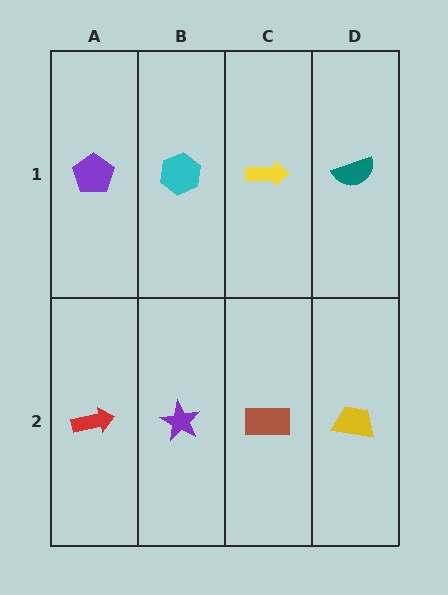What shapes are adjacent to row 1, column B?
A purple star (row 2, column B), a purple pentagon (row 1, column A), a yellow arrow (row 1, column C).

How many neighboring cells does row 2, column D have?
2.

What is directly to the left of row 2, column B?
A red arrow.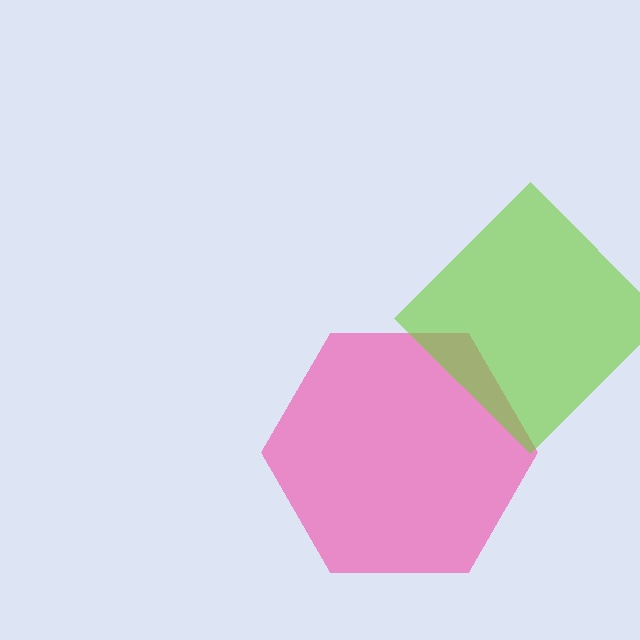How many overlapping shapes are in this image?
There are 2 overlapping shapes in the image.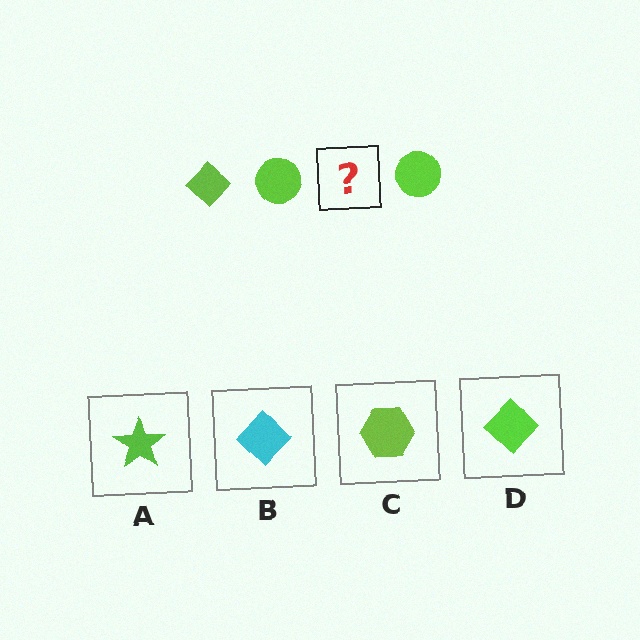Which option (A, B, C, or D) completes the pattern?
D.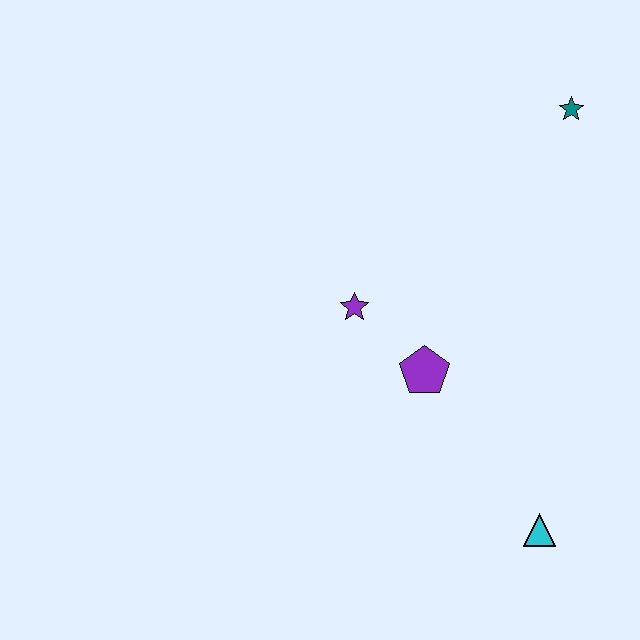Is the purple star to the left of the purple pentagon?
Yes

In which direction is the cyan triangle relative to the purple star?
The cyan triangle is below the purple star.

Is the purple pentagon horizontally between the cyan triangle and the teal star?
No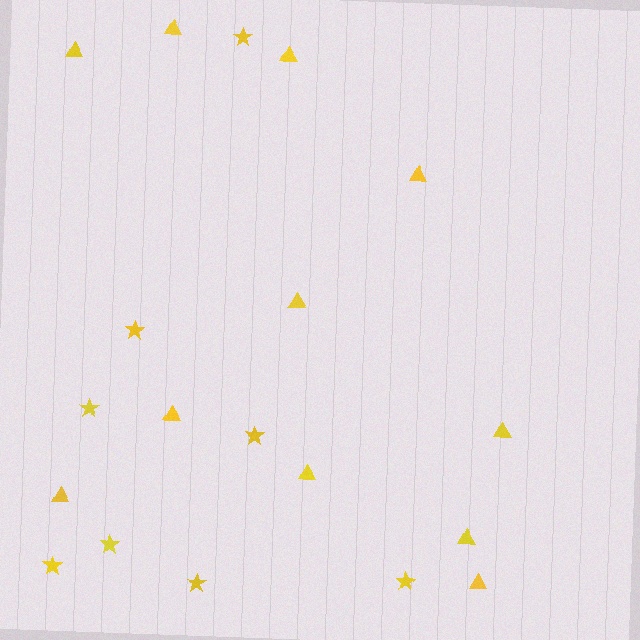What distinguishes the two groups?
There are 2 groups: one group of triangles (11) and one group of stars (8).